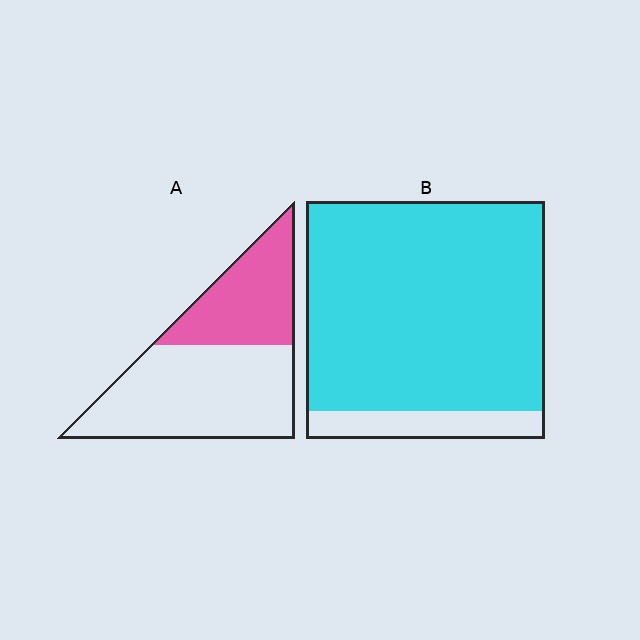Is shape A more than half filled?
No.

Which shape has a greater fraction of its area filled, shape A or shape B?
Shape B.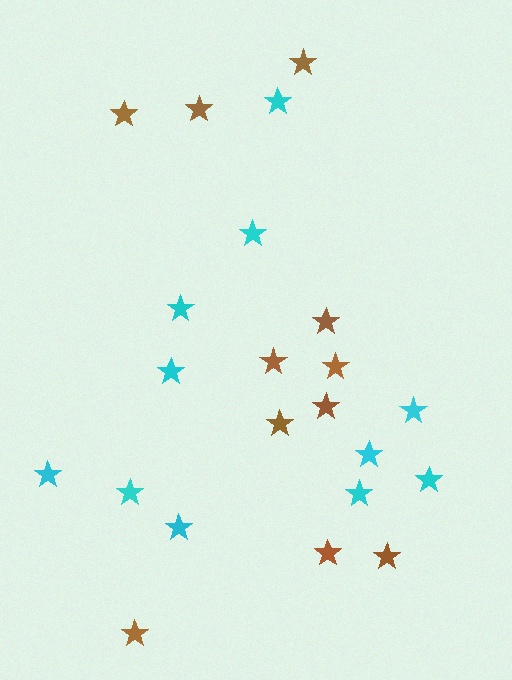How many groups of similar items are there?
There are 2 groups: one group of cyan stars (11) and one group of brown stars (11).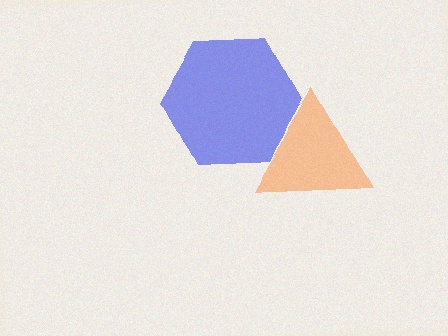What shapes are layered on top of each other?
The layered shapes are: an orange triangle, a blue hexagon.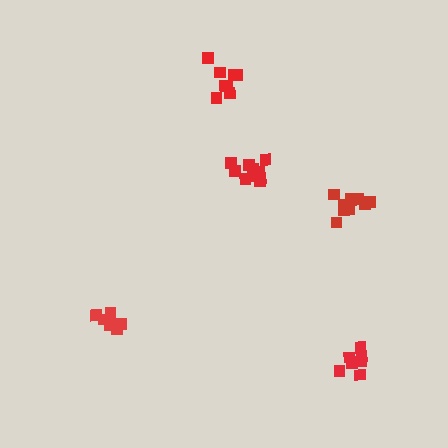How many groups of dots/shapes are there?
There are 5 groups.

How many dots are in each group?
Group 1: 8 dots, Group 2: 11 dots, Group 3: 11 dots, Group 4: 7 dots, Group 5: 7 dots (44 total).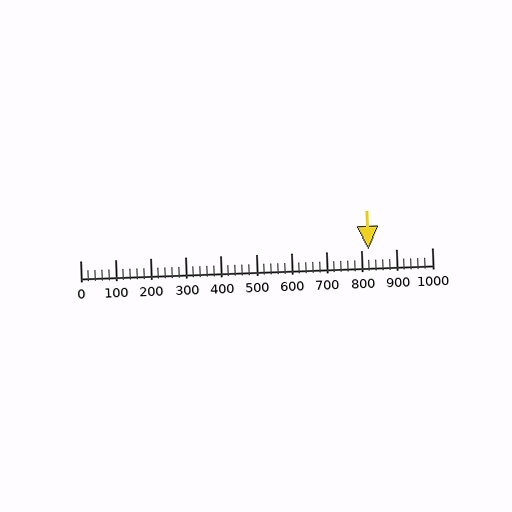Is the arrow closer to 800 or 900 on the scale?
The arrow is closer to 800.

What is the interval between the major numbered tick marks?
The major tick marks are spaced 100 units apart.